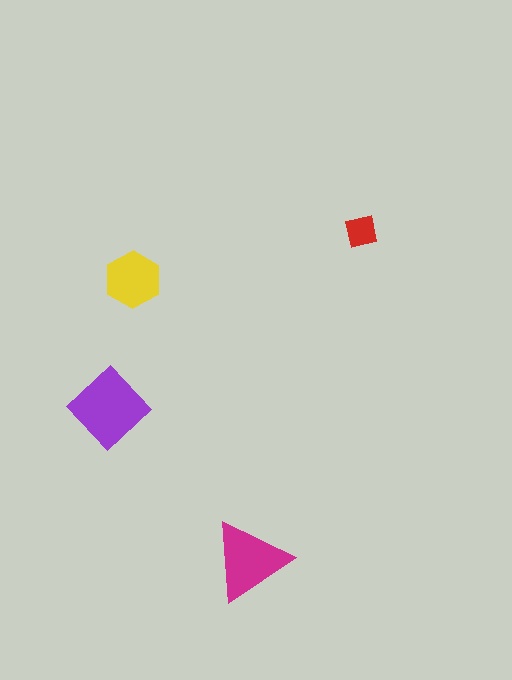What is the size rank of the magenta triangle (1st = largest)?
2nd.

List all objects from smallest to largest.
The red square, the yellow hexagon, the magenta triangle, the purple diamond.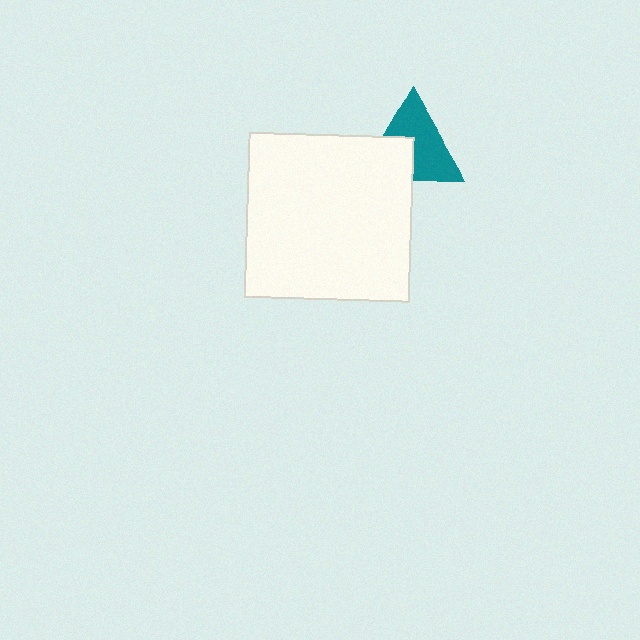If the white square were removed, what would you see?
You would see the complete teal triangle.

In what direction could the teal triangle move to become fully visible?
The teal triangle could move toward the upper-right. That would shift it out from behind the white square entirely.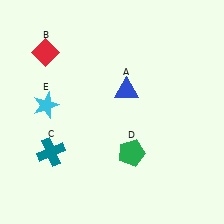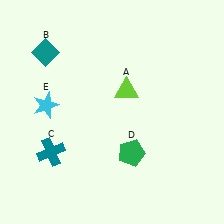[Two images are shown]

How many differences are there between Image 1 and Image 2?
There are 2 differences between the two images.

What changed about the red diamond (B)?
In Image 1, B is red. In Image 2, it changed to teal.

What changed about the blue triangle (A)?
In Image 1, A is blue. In Image 2, it changed to lime.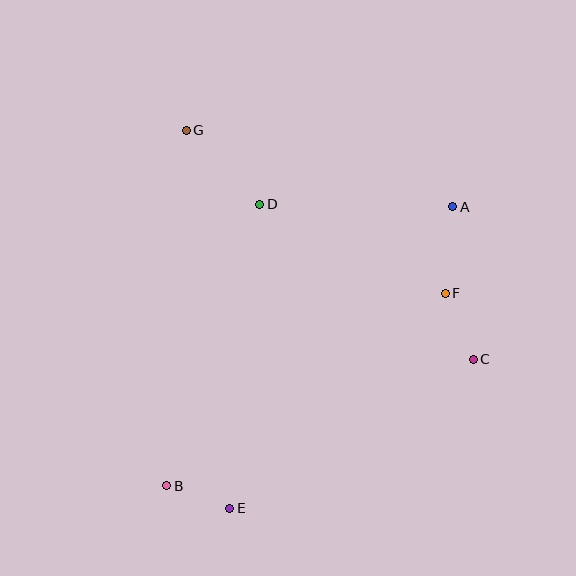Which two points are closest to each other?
Points B and E are closest to each other.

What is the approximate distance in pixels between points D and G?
The distance between D and G is approximately 104 pixels.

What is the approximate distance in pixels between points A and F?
The distance between A and F is approximately 87 pixels.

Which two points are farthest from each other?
Points A and B are farthest from each other.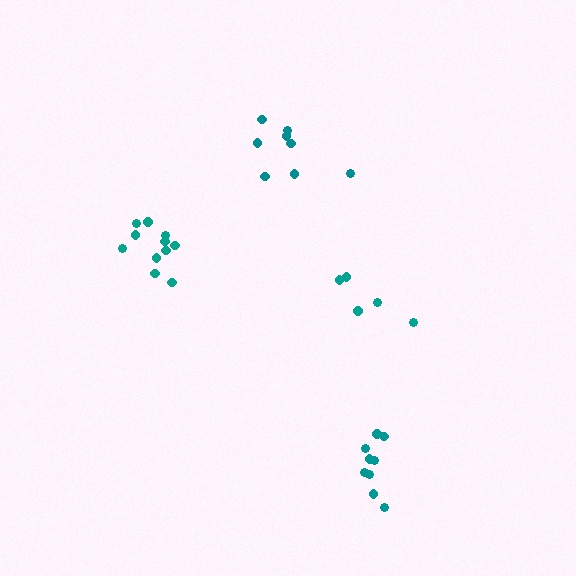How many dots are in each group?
Group 1: 9 dots, Group 2: 11 dots, Group 3: 8 dots, Group 4: 5 dots (33 total).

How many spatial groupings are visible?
There are 4 spatial groupings.